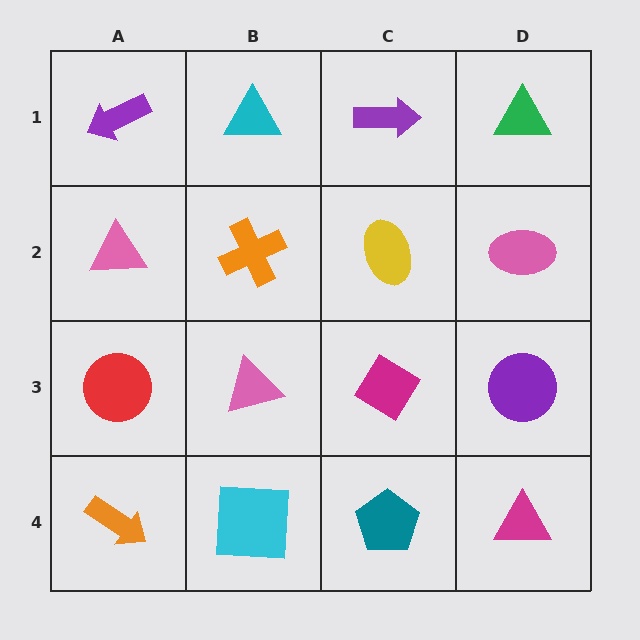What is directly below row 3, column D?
A magenta triangle.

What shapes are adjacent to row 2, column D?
A green triangle (row 1, column D), a purple circle (row 3, column D), a yellow ellipse (row 2, column C).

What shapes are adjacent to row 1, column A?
A pink triangle (row 2, column A), a cyan triangle (row 1, column B).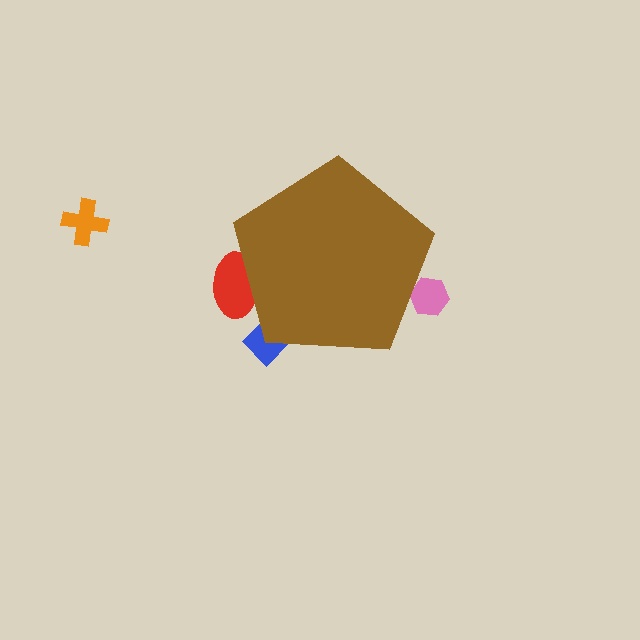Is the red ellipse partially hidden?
Yes, the red ellipse is partially hidden behind the brown pentagon.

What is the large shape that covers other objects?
A brown pentagon.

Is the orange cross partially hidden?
No, the orange cross is fully visible.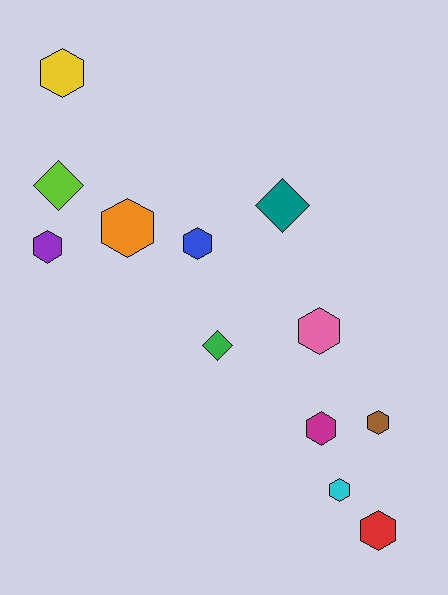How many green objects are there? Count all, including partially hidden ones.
There is 1 green object.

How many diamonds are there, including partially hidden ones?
There are 3 diamonds.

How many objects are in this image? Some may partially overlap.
There are 12 objects.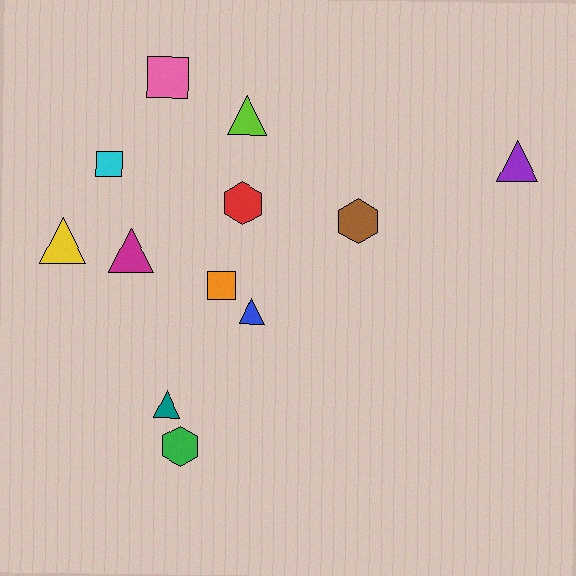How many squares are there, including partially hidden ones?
There are 3 squares.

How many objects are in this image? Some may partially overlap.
There are 12 objects.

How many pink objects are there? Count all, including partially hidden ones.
There is 1 pink object.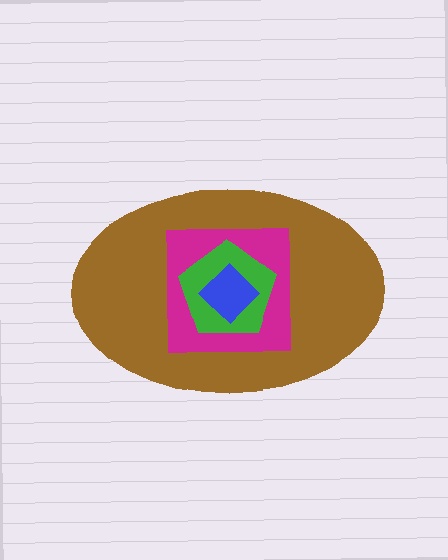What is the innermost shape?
The blue diamond.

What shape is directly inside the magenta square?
The green pentagon.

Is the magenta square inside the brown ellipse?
Yes.